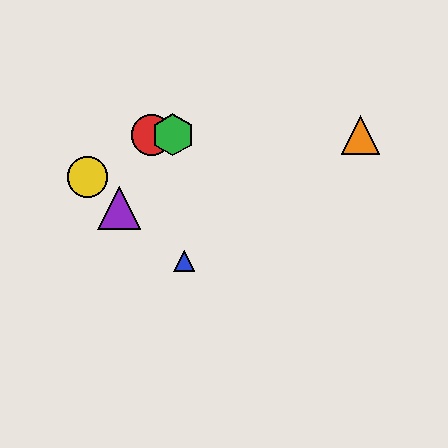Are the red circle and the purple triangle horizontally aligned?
No, the red circle is at y≈135 and the purple triangle is at y≈208.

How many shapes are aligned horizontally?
3 shapes (the red circle, the green hexagon, the orange triangle) are aligned horizontally.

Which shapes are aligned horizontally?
The red circle, the green hexagon, the orange triangle are aligned horizontally.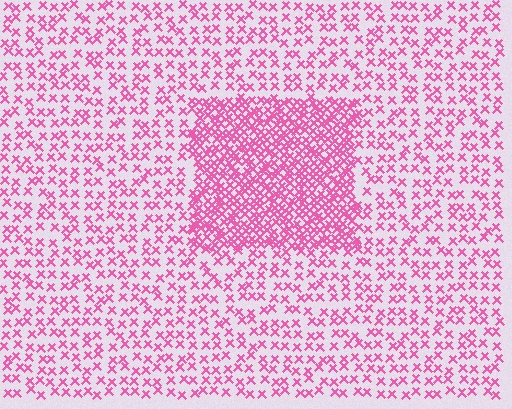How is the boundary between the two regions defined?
The boundary is defined by a change in element density (approximately 2.4x ratio). All elements are the same color, size, and shape.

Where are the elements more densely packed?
The elements are more densely packed inside the rectangle boundary.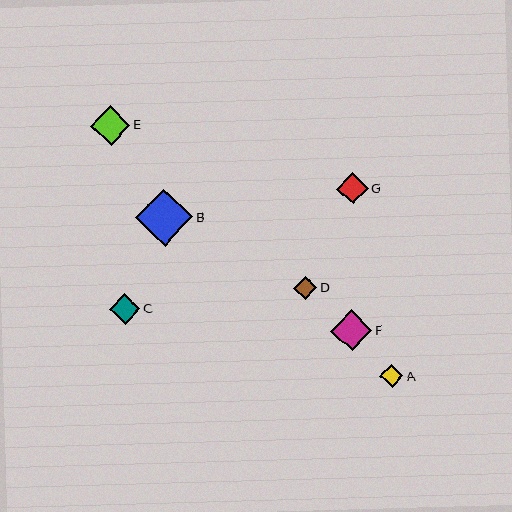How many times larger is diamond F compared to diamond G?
Diamond F is approximately 1.3 times the size of diamond G.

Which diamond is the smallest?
Diamond A is the smallest with a size of approximately 23 pixels.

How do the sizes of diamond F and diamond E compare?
Diamond F and diamond E are approximately the same size.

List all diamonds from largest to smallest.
From largest to smallest: B, F, E, G, C, D, A.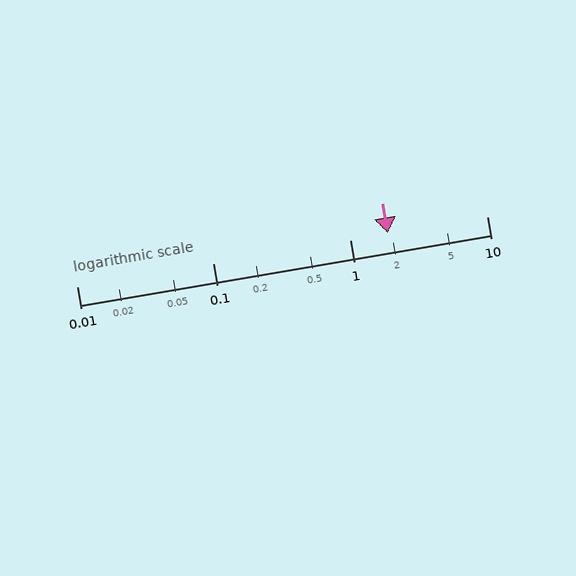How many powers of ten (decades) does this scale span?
The scale spans 3 decades, from 0.01 to 10.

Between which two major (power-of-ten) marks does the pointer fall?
The pointer is between 1 and 10.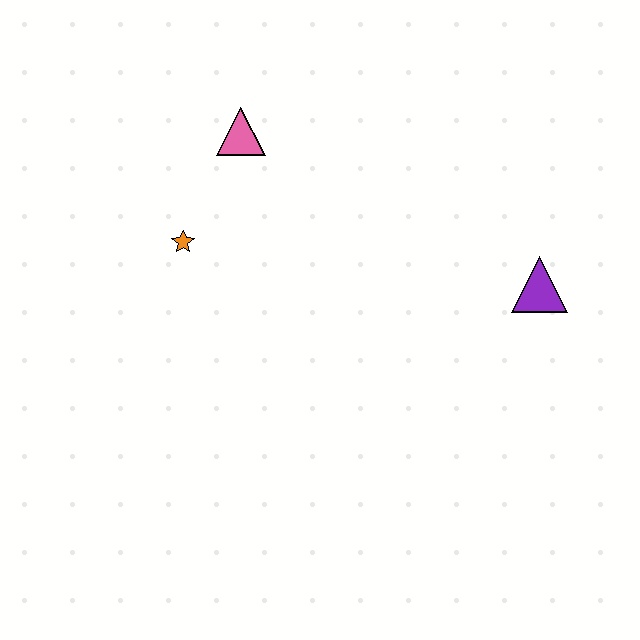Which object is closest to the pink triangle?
The orange star is closest to the pink triangle.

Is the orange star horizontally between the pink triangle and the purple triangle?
No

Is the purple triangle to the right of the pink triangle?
Yes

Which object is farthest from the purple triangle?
The orange star is farthest from the purple triangle.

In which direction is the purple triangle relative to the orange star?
The purple triangle is to the right of the orange star.